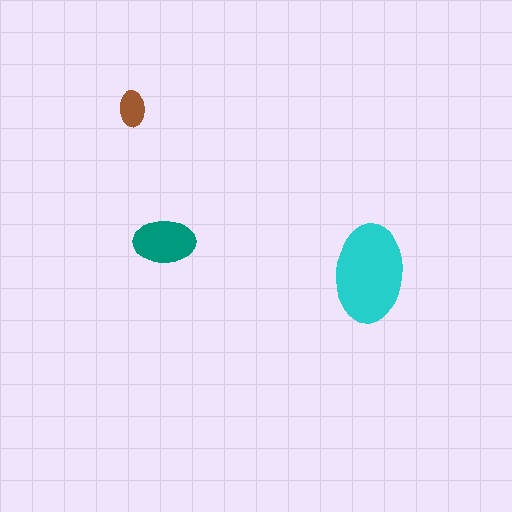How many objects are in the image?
There are 3 objects in the image.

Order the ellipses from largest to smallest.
the cyan one, the teal one, the brown one.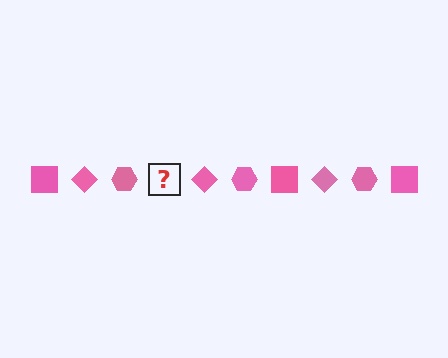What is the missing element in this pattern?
The missing element is a pink square.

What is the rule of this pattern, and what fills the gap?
The rule is that the pattern cycles through square, diamond, hexagon shapes in pink. The gap should be filled with a pink square.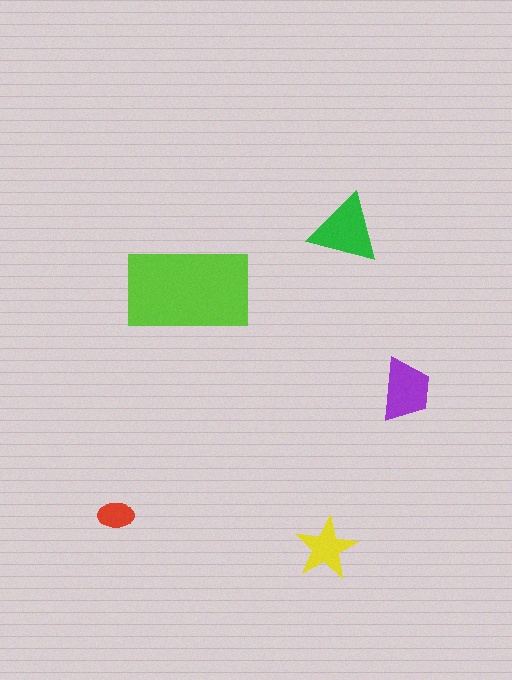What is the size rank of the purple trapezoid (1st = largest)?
3rd.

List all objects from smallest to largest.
The red ellipse, the yellow star, the purple trapezoid, the green triangle, the lime rectangle.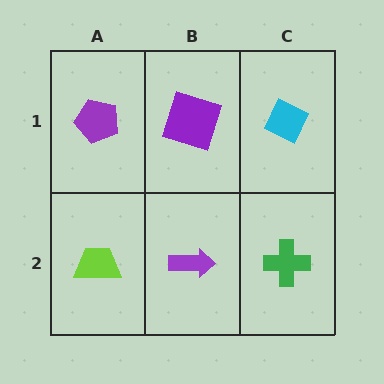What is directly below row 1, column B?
A purple arrow.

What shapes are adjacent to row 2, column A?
A purple pentagon (row 1, column A), a purple arrow (row 2, column B).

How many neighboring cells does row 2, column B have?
3.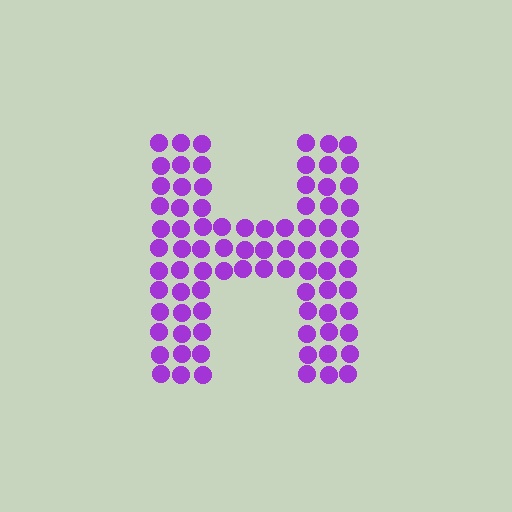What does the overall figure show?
The overall figure shows the letter H.